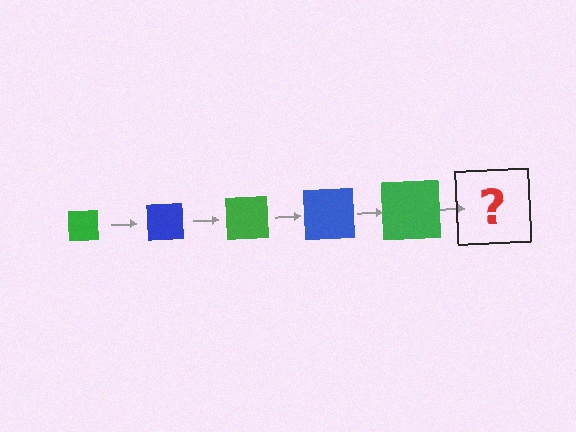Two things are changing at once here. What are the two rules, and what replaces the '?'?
The two rules are that the square grows larger each step and the color cycles through green and blue. The '?' should be a blue square, larger than the previous one.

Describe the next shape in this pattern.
It should be a blue square, larger than the previous one.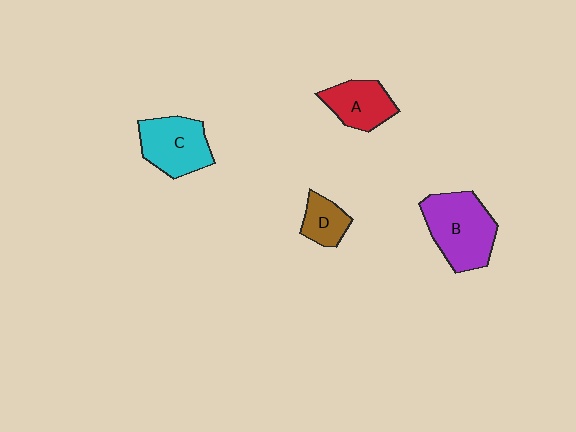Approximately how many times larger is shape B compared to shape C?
Approximately 1.3 times.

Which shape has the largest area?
Shape B (purple).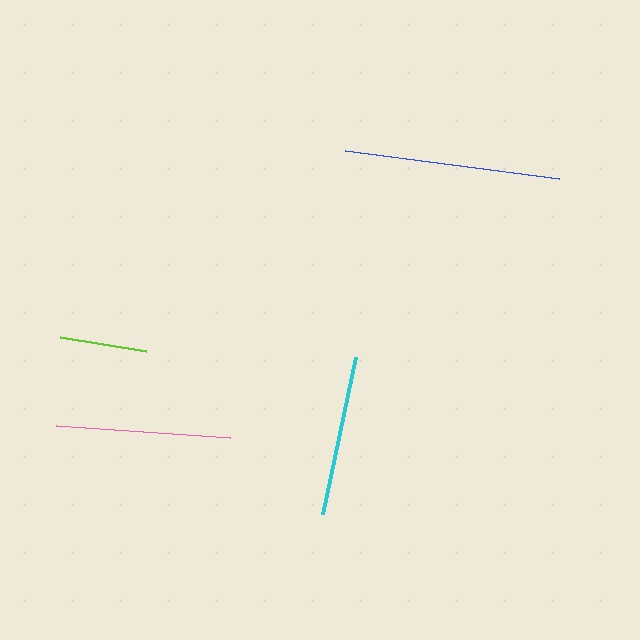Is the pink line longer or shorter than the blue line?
The blue line is longer than the pink line.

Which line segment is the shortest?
The lime line is the shortest at approximately 87 pixels.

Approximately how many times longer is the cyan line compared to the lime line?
The cyan line is approximately 1.8 times the length of the lime line.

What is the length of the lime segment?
The lime segment is approximately 87 pixels long.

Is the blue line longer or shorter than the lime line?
The blue line is longer than the lime line.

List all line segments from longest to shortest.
From longest to shortest: blue, pink, cyan, lime.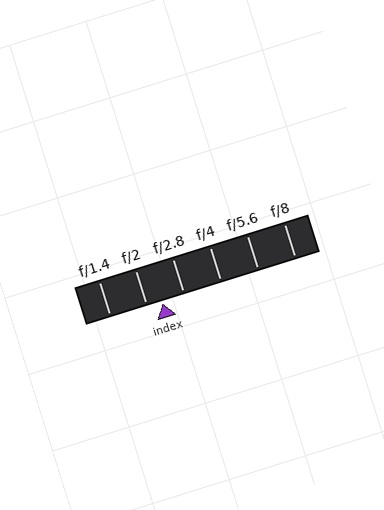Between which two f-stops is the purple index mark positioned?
The index mark is between f/2 and f/2.8.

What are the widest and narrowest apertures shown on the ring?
The widest aperture shown is f/1.4 and the narrowest is f/8.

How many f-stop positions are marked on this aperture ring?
There are 6 f-stop positions marked.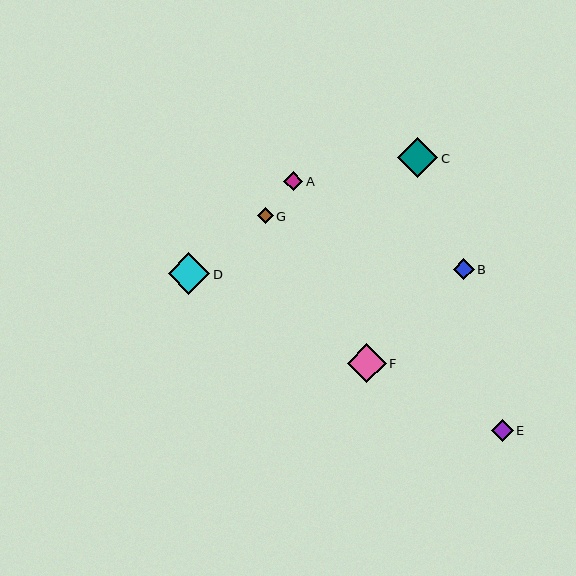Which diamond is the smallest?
Diamond G is the smallest with a size of approximately 16 pixels.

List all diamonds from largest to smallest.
From largest to smallest: D, C, F, E, B, A, G.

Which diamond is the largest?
Diamond D is the largest with a size of approximately 42 pixels.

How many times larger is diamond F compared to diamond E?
Diamond F is approximately 1.8 times the size of diamond E.